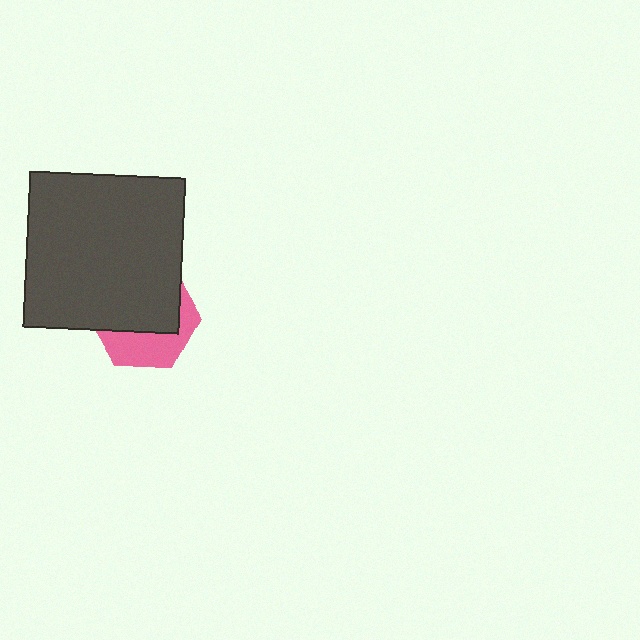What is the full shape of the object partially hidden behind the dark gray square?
The partially hidden object is a pink hexagon.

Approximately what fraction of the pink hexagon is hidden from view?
Roughly 61% of the pink hexagon is hidden behind the dark gray square.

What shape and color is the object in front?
The object in front is a dark gray square.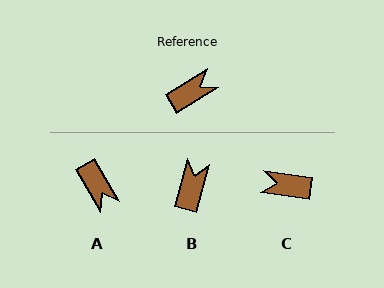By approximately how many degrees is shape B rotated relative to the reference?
Approximately 43 degrees counter-clockwise.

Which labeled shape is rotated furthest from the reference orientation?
C, about 140 degrees away.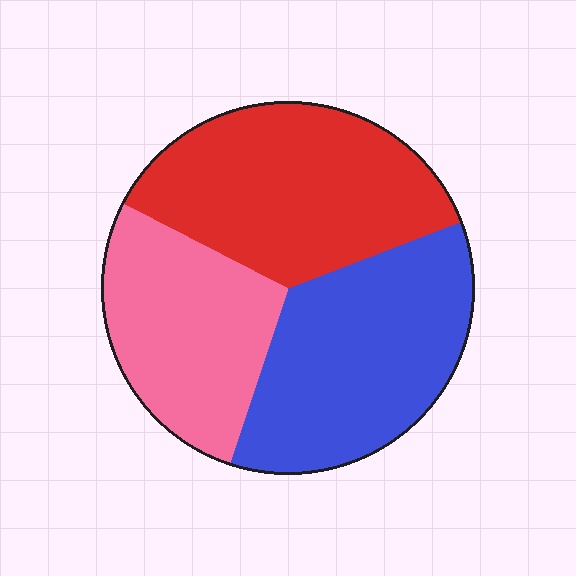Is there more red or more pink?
Red.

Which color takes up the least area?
Pink, at roughly 30%.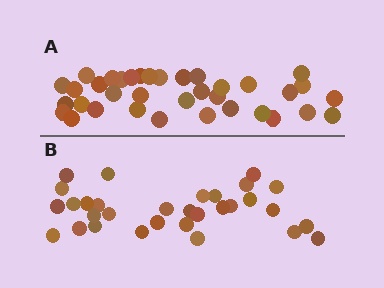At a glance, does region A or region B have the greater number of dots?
Region A (the top region) has more dots.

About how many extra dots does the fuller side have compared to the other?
Region A has about 5 more dots than region B.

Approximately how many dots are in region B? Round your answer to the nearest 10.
About 30 dots. (The exact count is 31, which rounds to 30.)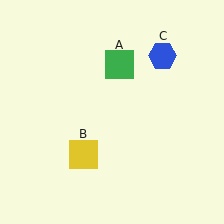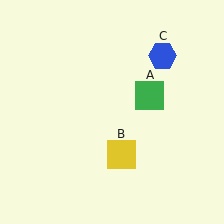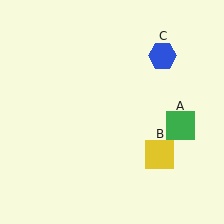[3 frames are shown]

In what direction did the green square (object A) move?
The green square (object A) moved down and to the right.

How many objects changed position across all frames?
2 objects changed position: green square (object A), yellow square (object B).